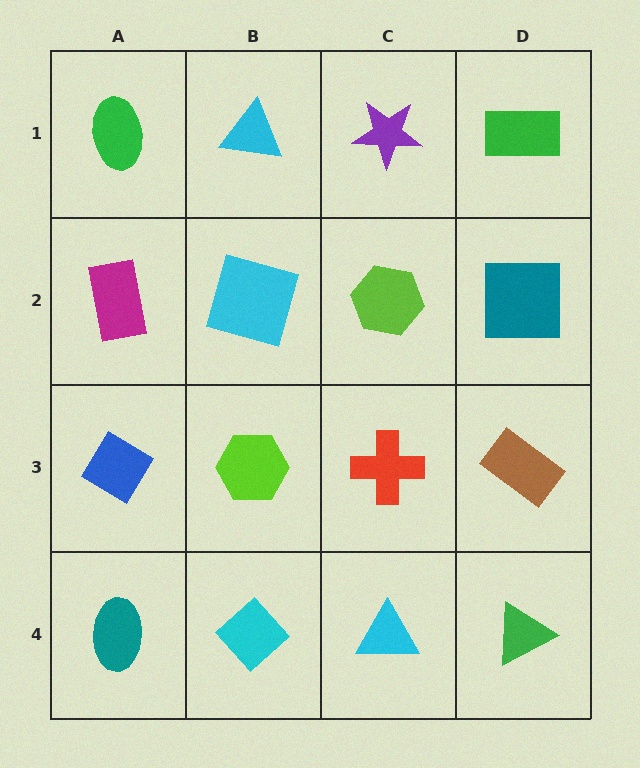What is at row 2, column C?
A lime hexagon.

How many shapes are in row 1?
4 shapes.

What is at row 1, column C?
A purple star.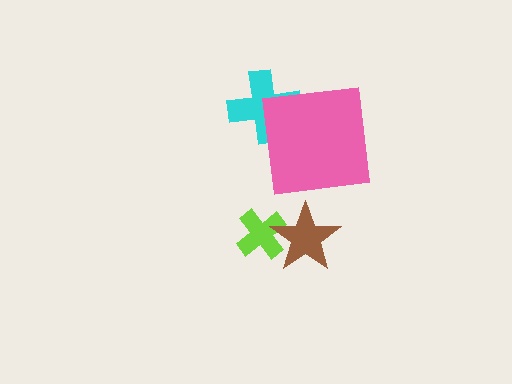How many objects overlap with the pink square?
1 object overlaps with the pink square.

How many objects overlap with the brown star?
1 object overlaps with the brown star.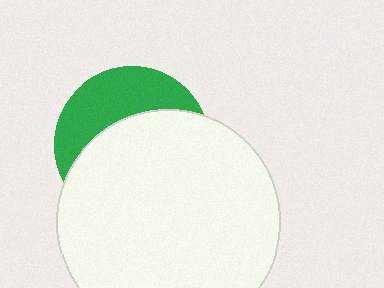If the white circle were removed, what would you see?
You would see the complete green circle.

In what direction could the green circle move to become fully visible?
The green circle could move up. That would shift it out from behind the white circle entirely.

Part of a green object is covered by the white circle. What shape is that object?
It is a circle.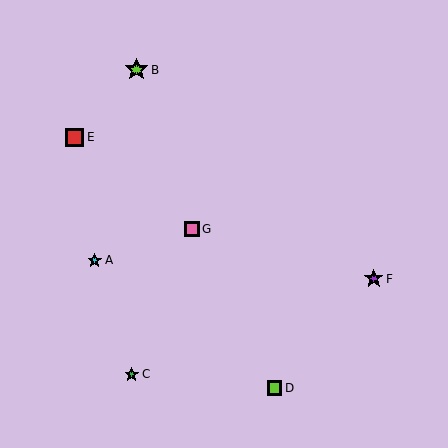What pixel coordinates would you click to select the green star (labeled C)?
Click at (132, 374) to select the green star C.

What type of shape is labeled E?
Shape E is a red square.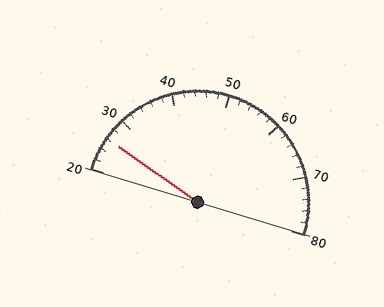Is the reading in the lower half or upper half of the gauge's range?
The reading is in the lower half of the range (20 to 80).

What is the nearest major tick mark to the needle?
The nearest major tick mark is 30.